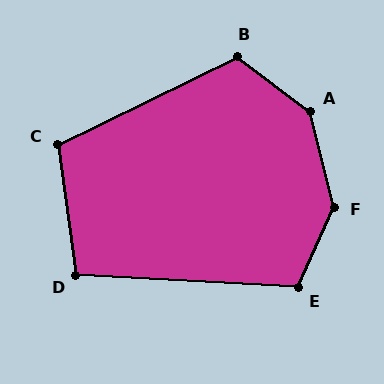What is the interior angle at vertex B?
Approximately 117 degrees (obtuse).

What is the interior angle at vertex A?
Approximately 141 degrees (obtuse).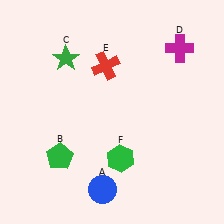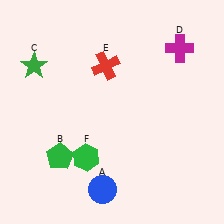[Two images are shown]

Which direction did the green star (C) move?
The green star (C) moved left.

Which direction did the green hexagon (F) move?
The green hexagon (F) moved left.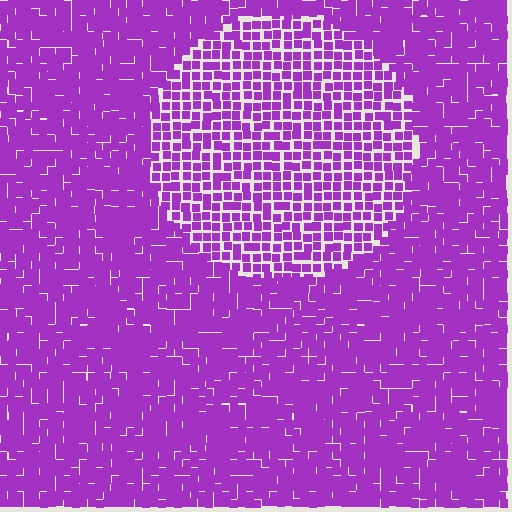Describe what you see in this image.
The image contains small purple elements arranged at two different densities. A circle-shaped region is visible where the elements are less densely packed than the surrounding area.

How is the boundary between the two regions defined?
The boundary is defined by a change in element density (approximately 1.6x ratio). All elements are the same color, size, and shape.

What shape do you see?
I see a circle.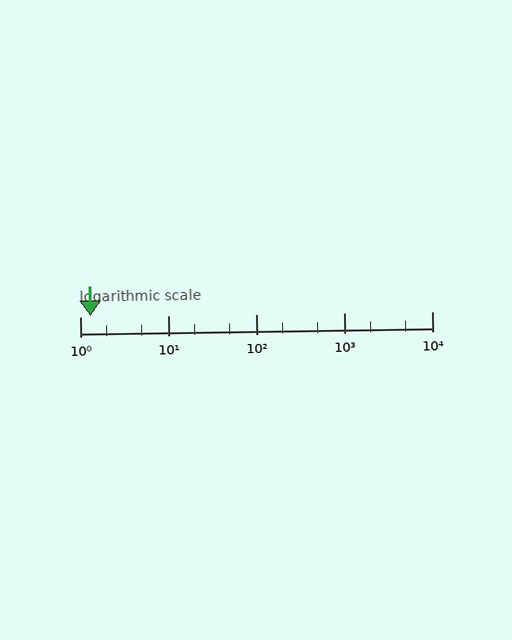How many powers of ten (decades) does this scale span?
The scale spans 4 decades, from 1 to 10000.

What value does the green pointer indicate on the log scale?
The pointer indicates approximately 1.3.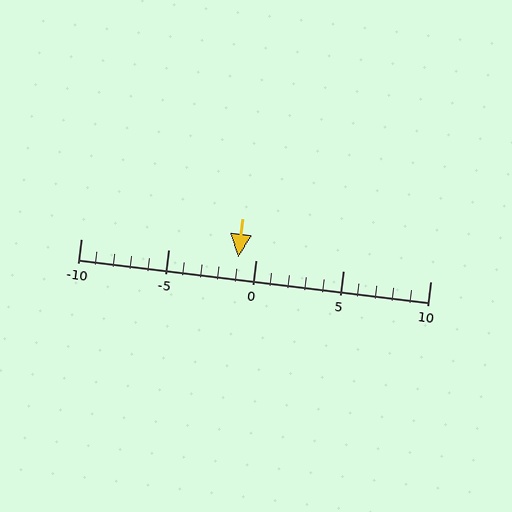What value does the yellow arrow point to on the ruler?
The yellow arrow points to approximately -1.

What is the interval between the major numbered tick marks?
The major tick marks are spaced 5 units apart.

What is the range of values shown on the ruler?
The ruler shows values from -10 to 10.